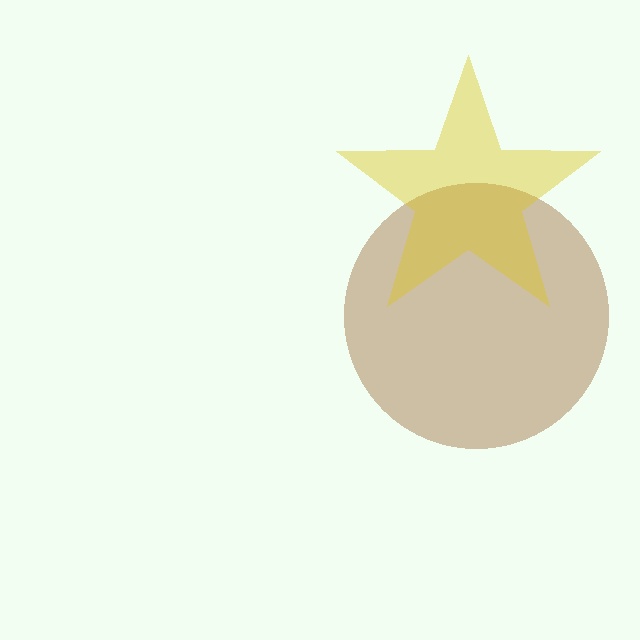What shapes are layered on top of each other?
The layered shapes are: a brown circle, a yellow star.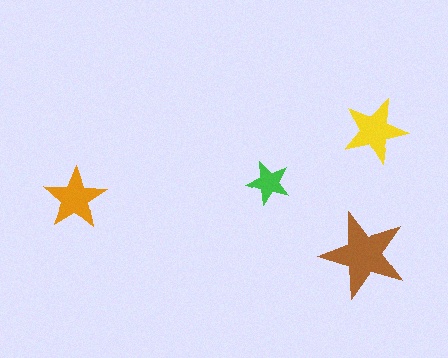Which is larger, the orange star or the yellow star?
The yellow one.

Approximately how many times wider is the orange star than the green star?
About 1.5 times wider.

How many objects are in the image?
There are 4 objects in the image.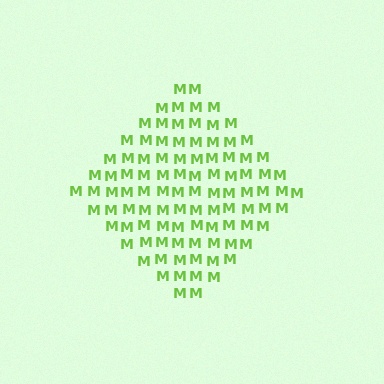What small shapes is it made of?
It is made of small letter M's.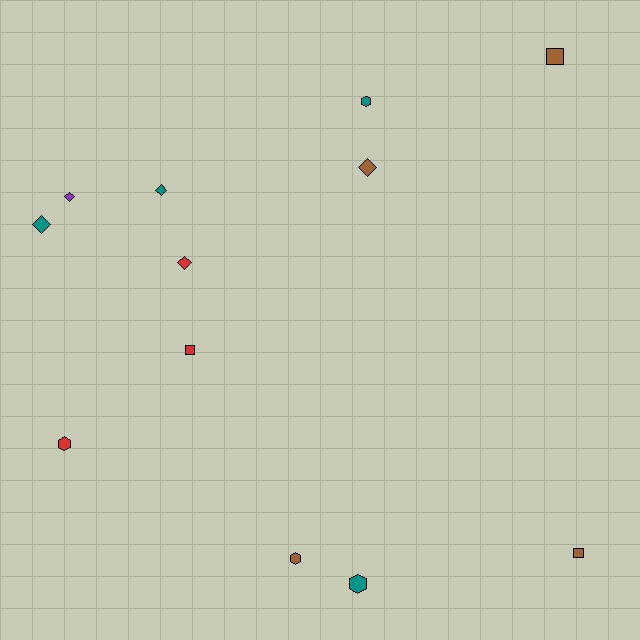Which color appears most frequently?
Teal, with 4 objects.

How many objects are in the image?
There are 12 objects.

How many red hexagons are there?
There is 1 red hexagon.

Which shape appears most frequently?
Diamond, with 5 objects.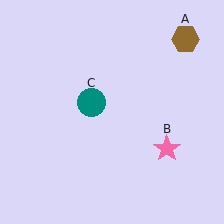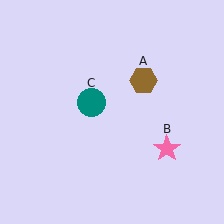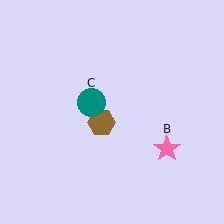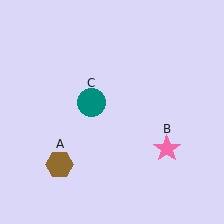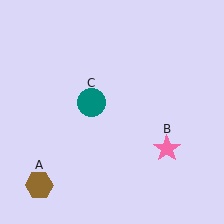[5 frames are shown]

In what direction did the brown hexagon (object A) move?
The brown hexagon (object A) moved down and to the left.